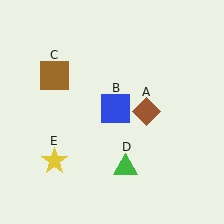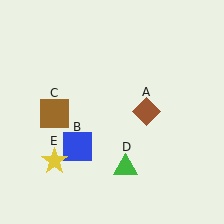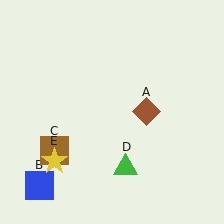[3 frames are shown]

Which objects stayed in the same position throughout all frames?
Brown diamond (object A) and green triangle (object D) and yellow star (object E) remained stationary.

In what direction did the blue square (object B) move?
The blue square (object B) moved down and to the left.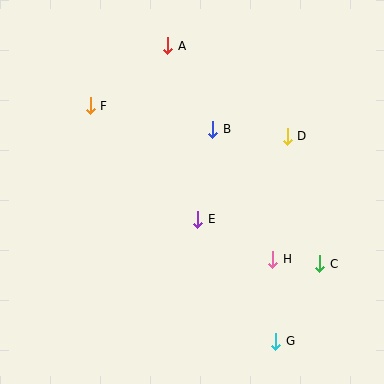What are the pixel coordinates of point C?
Point C is at (320, 264).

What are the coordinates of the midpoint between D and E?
The midpoint between D and E is at (242, 178).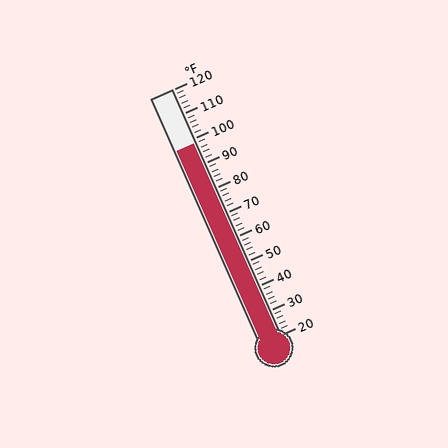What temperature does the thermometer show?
The thermometer shows approximately 98°F.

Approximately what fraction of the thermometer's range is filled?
The thermometer is filled to approximately 80% of its range.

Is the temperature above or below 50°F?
The temperature is above 50°F.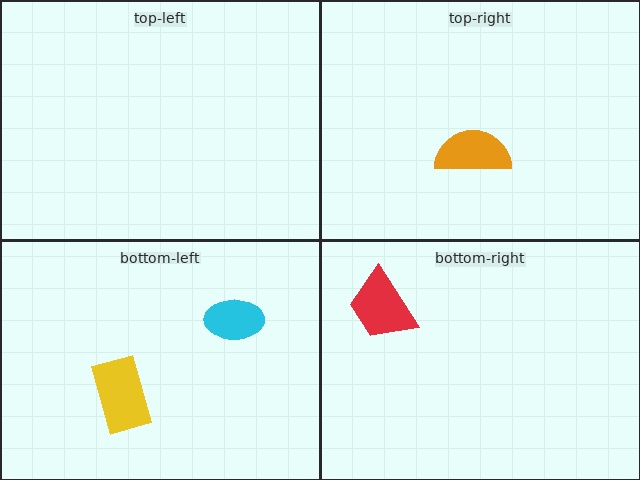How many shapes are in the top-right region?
1.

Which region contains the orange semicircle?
The top-right region.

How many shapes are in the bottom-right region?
1.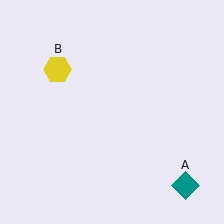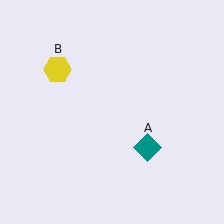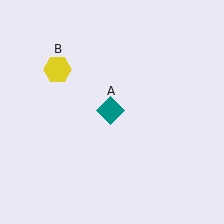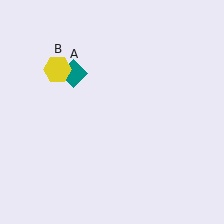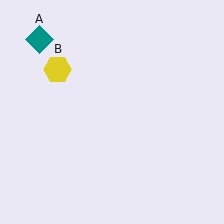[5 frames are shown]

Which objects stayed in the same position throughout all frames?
Yellow hexagon (object B) remained stationary.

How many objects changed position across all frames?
1 object changed position: teal diamond (object A).